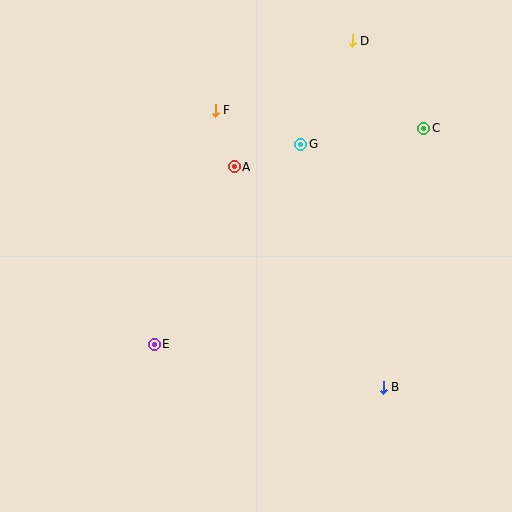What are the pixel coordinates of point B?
Point B is at (383, 387).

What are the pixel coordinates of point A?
Point A is at (234, 167).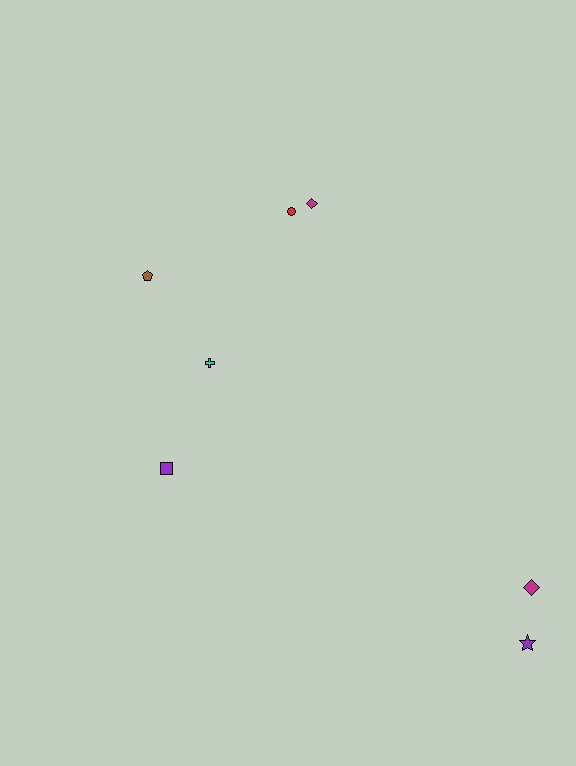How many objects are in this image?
There are 7 objects.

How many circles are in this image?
There is 1 circle.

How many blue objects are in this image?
There are no blue objects.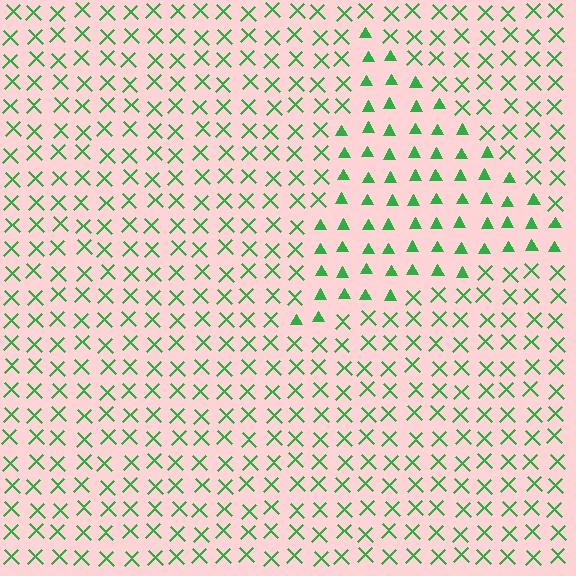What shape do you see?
I see a triangle.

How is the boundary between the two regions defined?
The boundary is defined by a change in element shape: triangles inside vs. X marks outside. All elements share the same color and spacing.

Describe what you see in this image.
The image is filled with small green elements arranged in a uniform grid. A triangle-shaped region contains triangles, while the surrounding area contains X marks. The boundary is defined purely by the change in element shape.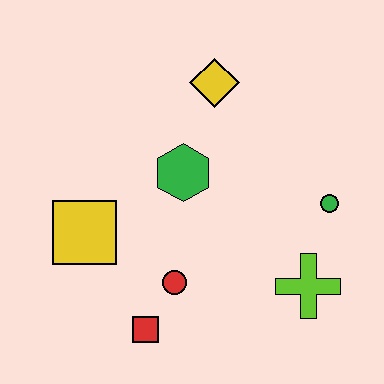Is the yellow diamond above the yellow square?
Yes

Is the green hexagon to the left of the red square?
No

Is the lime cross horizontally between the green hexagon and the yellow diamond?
No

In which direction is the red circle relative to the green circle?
The red circle is to the left of the green circle.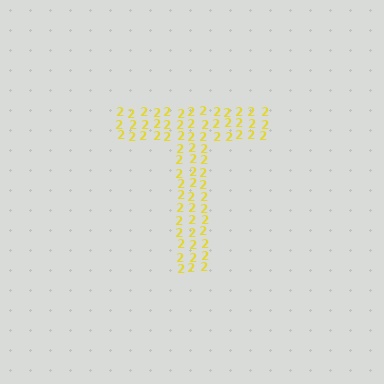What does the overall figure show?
The overall figure shows the letter T.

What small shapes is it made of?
It is made of small digit 2's.